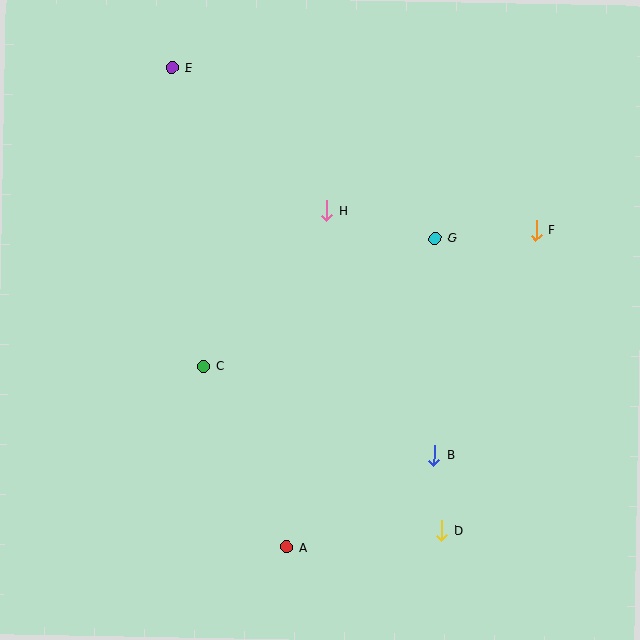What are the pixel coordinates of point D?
Point D is at (442, 531).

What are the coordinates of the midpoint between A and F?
The midpoint between A and F is at (411, 389).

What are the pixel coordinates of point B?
Point B is at (434, 455).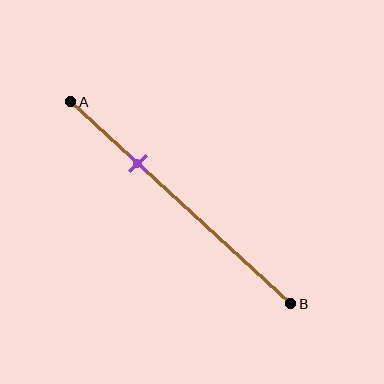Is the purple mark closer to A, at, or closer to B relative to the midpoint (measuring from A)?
The purple mark is closer to point A than the midpoint of segment AB.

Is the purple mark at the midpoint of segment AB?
No, the mark is at about 30% from A, not at the 50% midpoint.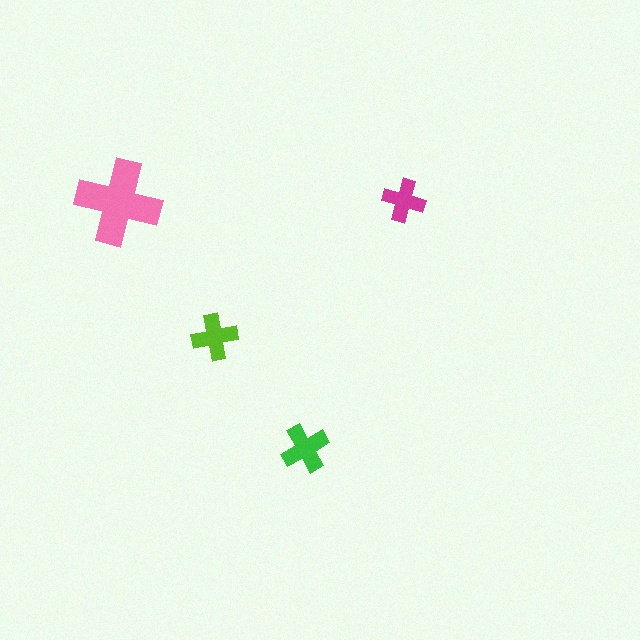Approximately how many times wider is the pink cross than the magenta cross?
About 2 times wider.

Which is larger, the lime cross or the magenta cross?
The lime one.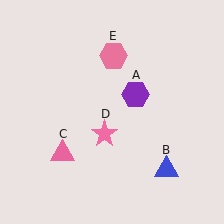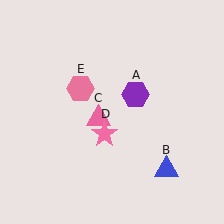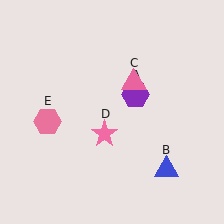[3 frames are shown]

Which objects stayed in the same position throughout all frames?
Purple hexagon (object A) and blue triangle (object B) and pink star (object D) remained stationary.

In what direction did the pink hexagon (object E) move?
The pink hexagon (object E) moved down and to the left.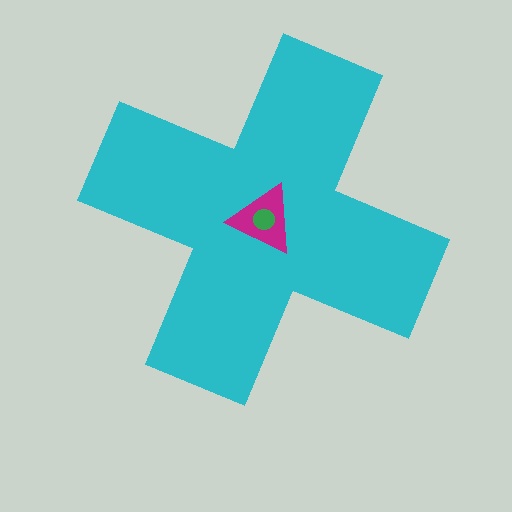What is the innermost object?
The green circle.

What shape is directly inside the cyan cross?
The magenta triangle.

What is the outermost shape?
The cyan cross.